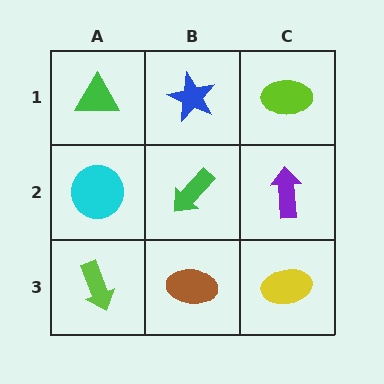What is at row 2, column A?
A cyan circle.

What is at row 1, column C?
A lime ellipse.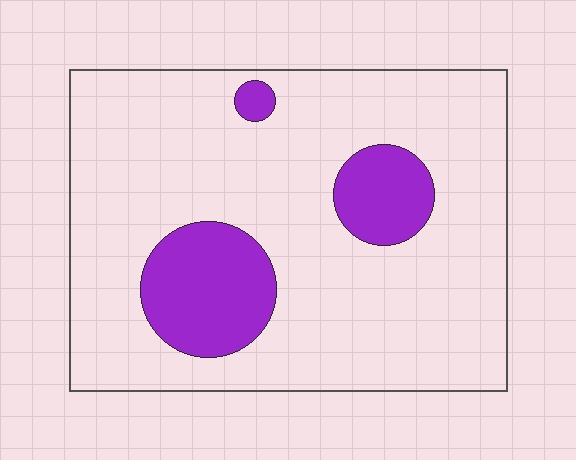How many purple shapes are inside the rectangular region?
3.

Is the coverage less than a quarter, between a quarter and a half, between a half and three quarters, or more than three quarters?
Less than a quarter.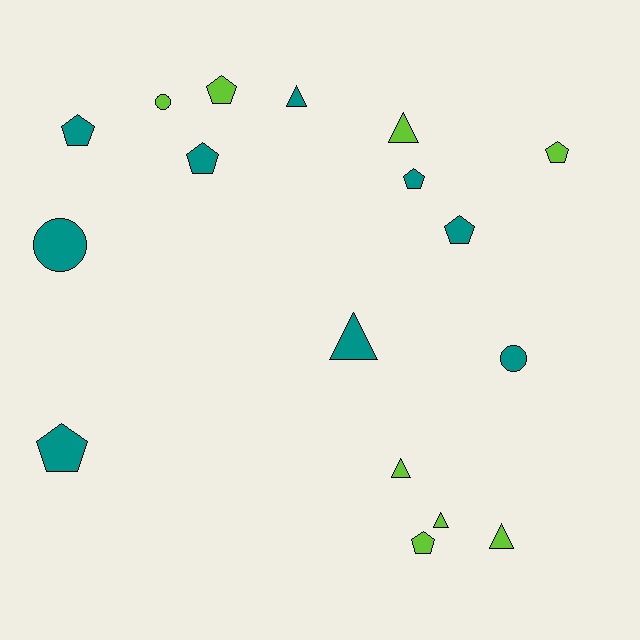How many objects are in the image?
There are 17 objects.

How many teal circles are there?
There are 2 teal circles.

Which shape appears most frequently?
Pentagon, with 8 objects.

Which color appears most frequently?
Teal, with 9 objects.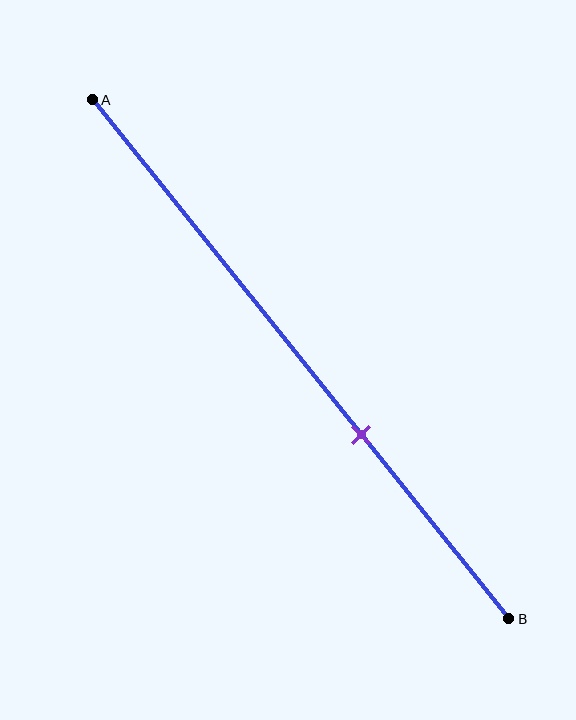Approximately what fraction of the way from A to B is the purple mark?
The purple mark is approximately 65% of the way from A to B.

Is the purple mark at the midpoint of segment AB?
No, the mark is at about 65% from A, not at the 50% midpoint.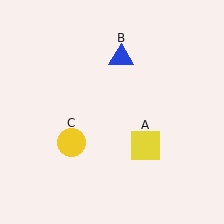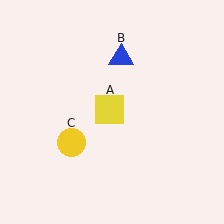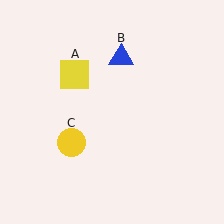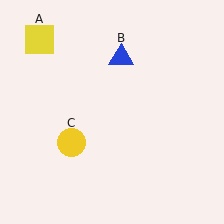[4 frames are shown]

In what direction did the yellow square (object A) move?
The yellow square (object A) moved up and to the left.